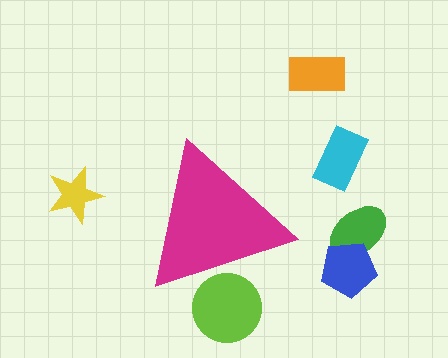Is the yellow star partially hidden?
No, the yellow star is fully visible.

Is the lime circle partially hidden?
Yes, the lime circle is partially hidden behind the magenta triangle.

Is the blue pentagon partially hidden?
No, the blue pentagon is fully visible.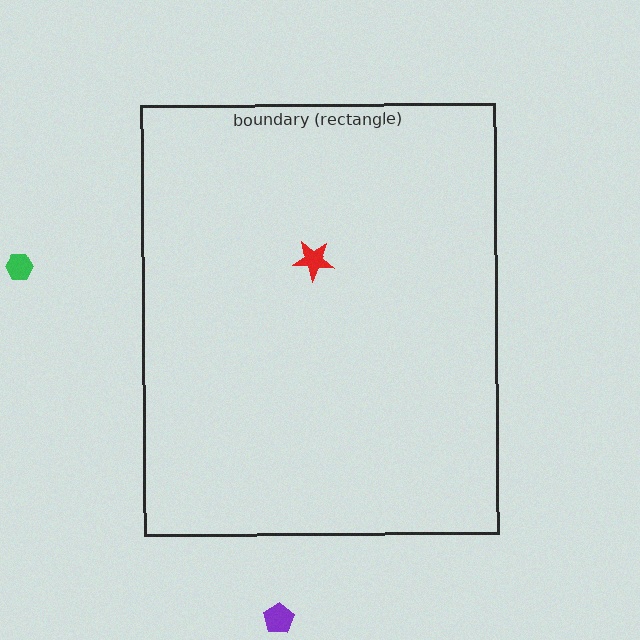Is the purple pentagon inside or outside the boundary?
Outside.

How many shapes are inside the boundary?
1 inside, 2 outside.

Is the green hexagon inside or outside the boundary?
Outside.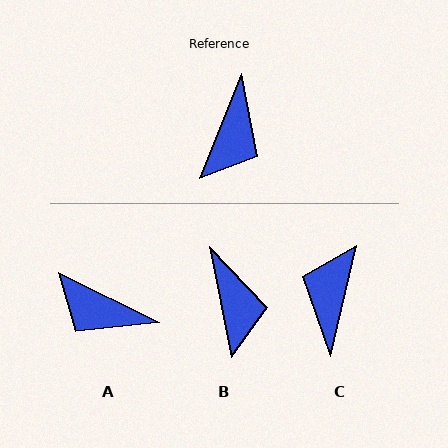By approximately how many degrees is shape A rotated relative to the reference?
Approximately 95 degrees clockwise.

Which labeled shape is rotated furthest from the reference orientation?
C, about 171 degrees away.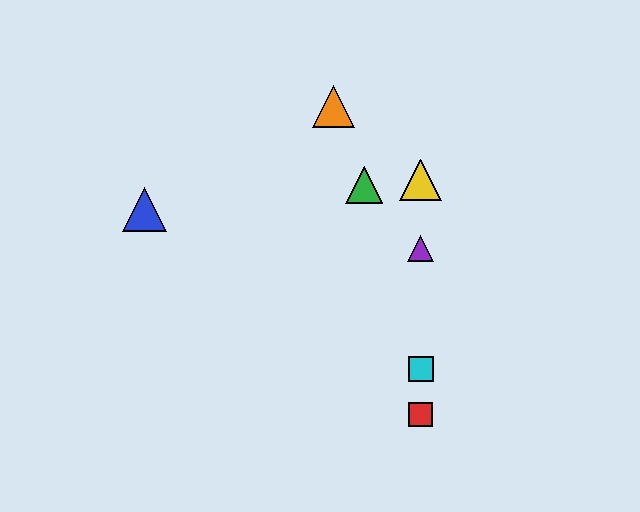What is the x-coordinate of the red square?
The red square is at x≈421.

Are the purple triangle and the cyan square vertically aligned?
Yes, both are at x≈421.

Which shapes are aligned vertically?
The red square, the yellow triangle, the purple triangle, the cyan square are aligned vertically.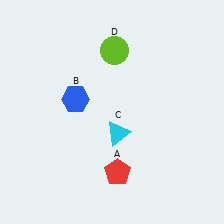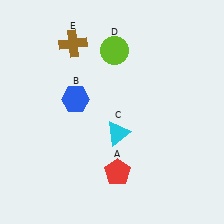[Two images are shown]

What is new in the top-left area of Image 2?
A brown cross (E) was added in the top-left area of Image 2.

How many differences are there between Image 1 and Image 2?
There is 1 difference between the two images.